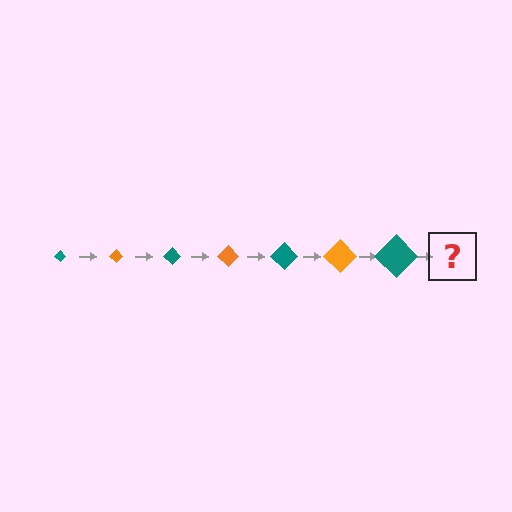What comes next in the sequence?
The next element should be an orange diamond, larger than the previous one.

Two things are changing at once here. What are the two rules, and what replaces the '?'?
The two rules are that the diamond grows larger each step and the color cycles through teal and orange. The '?' should be an orange diamond, larger than the previous one.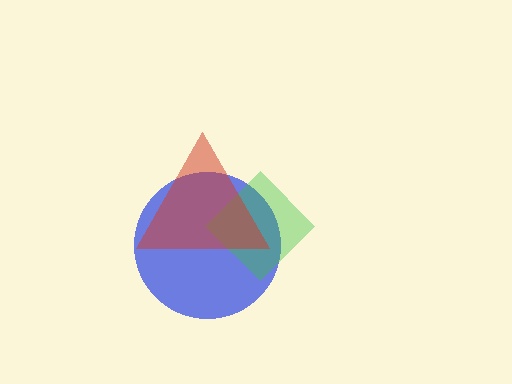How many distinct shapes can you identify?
There are 3 distinct shapes: a blue circle, a green diamond, a red triangle.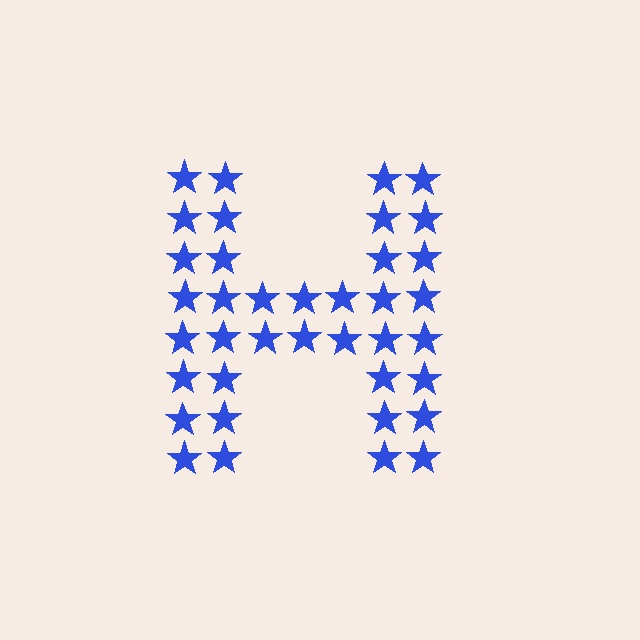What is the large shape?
The large shape is the letter H.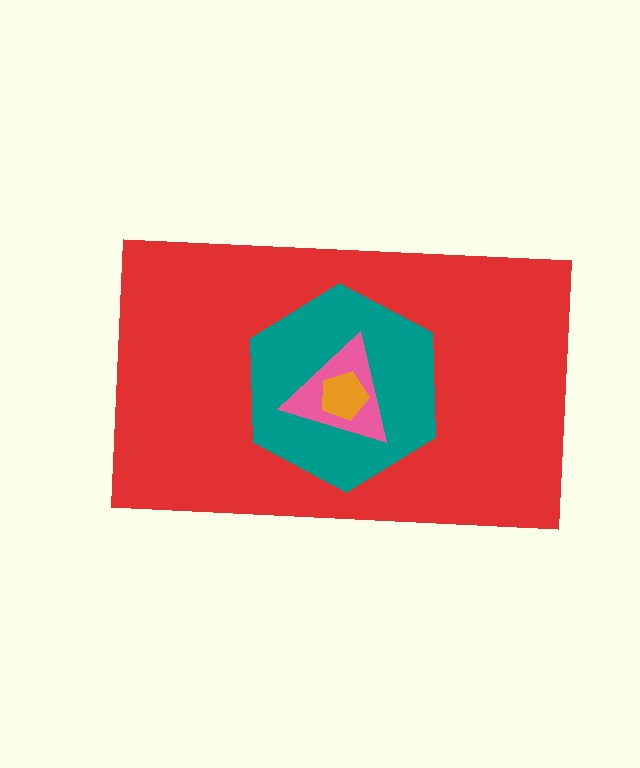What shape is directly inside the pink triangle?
The orange pentagon.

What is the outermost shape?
The red rectangle.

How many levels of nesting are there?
4.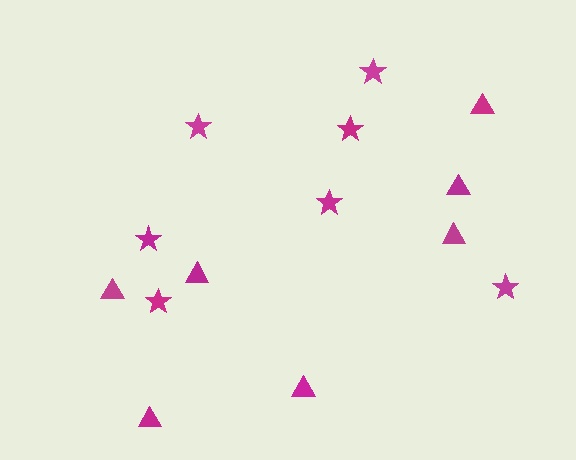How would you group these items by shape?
There are 2 groups: one group of triangles (7) and one group of stars (7).